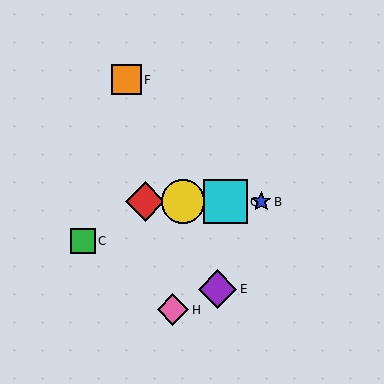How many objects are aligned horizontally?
4 objects (A, B, D, G) are aligned horizontally.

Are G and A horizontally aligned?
Yes, both are at y≈202.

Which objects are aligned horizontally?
Objects A, B, D, G are aligned horizontally.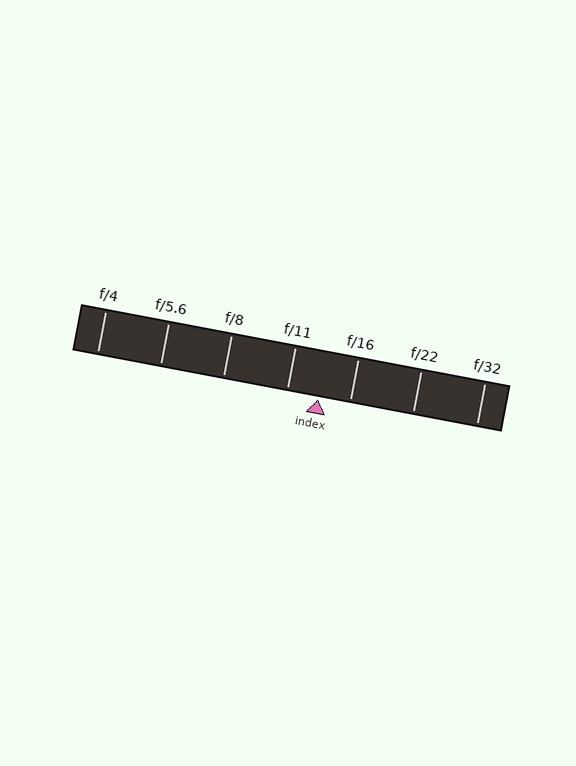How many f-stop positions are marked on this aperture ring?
There are 7 f-stop positions marked.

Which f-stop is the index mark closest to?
The index mark is closest to f/16.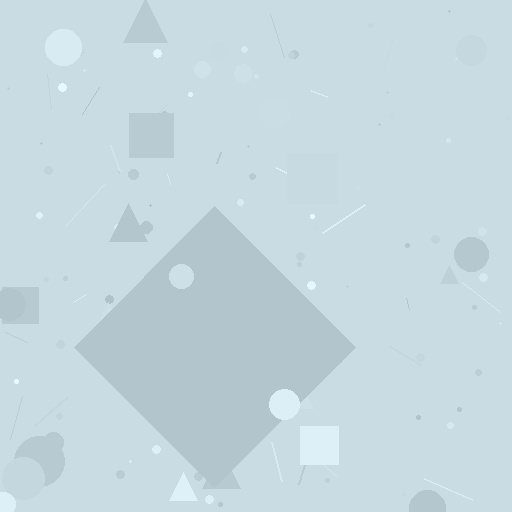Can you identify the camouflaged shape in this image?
The camouflaged shape is a diamond.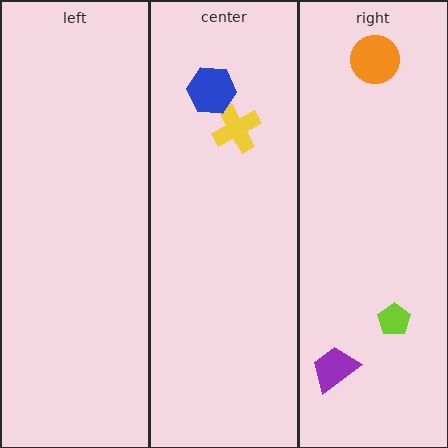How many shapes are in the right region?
3.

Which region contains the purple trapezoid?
The right region.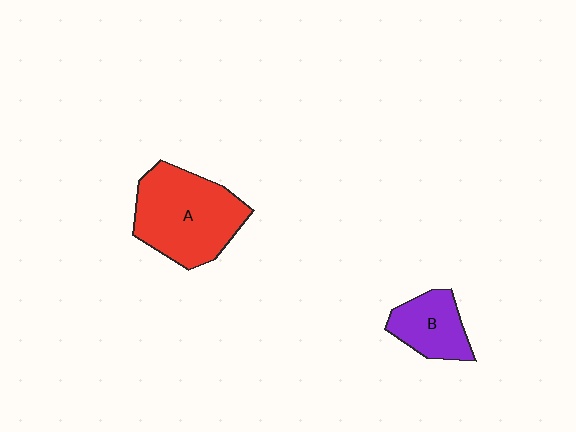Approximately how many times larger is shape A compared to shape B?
Approximately 2.0 times.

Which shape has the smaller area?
Shape B (purple).